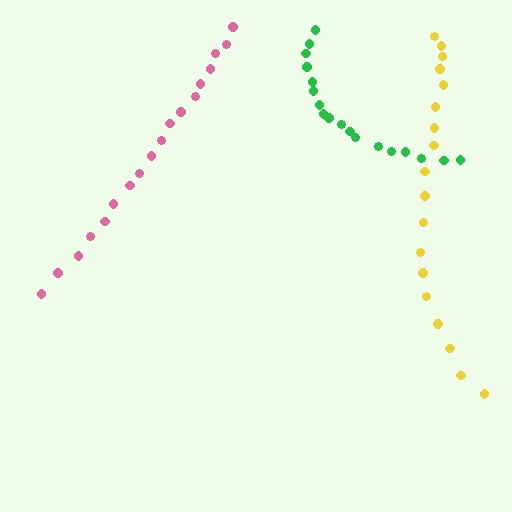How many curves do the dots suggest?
There are 3 distinct paths.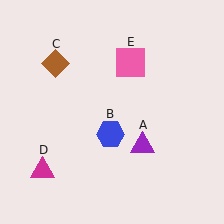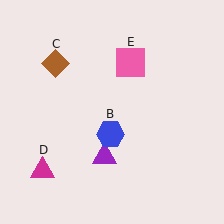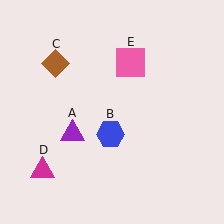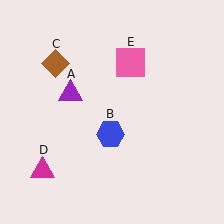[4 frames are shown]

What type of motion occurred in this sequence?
The purple triangle (object A) rotated clockwise around the center of the scene.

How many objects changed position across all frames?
1 object changed position: purple triangle (object A).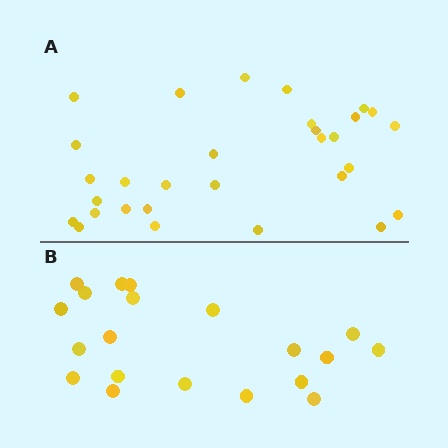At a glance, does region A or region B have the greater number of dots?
Region A (the top region) has more dots.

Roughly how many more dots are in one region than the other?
Region A has roughly 10 or so more dots than region B.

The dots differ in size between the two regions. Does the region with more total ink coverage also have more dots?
No. Region B has more total ink coverage because its dots are larger, but region A actually contains more individual dots. Total area can be misleading — the number of items is what matters here.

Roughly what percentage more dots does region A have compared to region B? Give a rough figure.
About 50% more.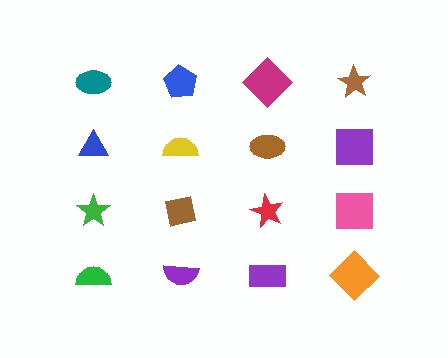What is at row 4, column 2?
A purple semicircle.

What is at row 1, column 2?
A blue pentagon.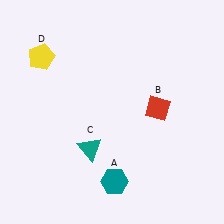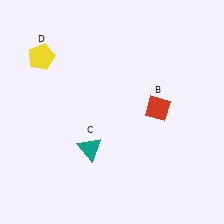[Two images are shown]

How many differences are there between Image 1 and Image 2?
There is 1 difference between the two images.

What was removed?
The teal hexagon (A) was removed in Image 2.